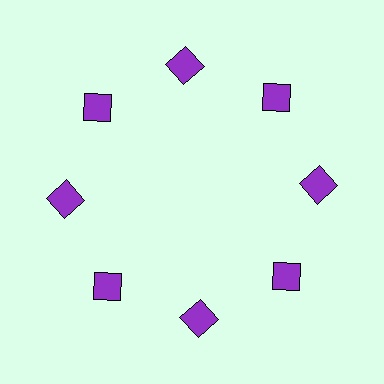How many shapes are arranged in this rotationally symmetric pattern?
There are 8 shapes, arranged in 8 groups of 1.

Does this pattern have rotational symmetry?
Yes, this pattern has 8-fold rotational symmetry. It looks the same after rotating 45 degrees around the center.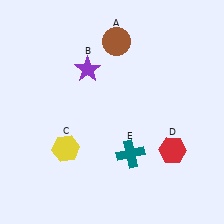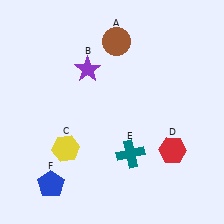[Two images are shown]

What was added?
A blue pentagon (F) was added in Image 2.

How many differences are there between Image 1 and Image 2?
There is 1 difference between the two images.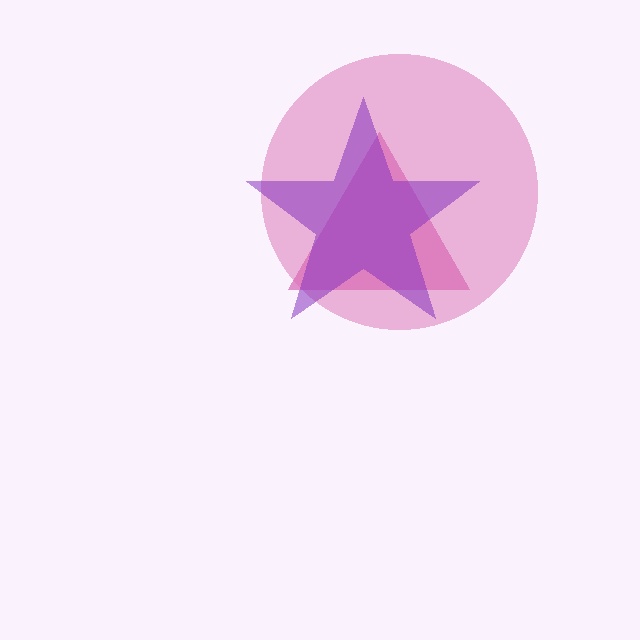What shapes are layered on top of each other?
The layered shapes are: a magenta triangle, a pink circle, a purple star.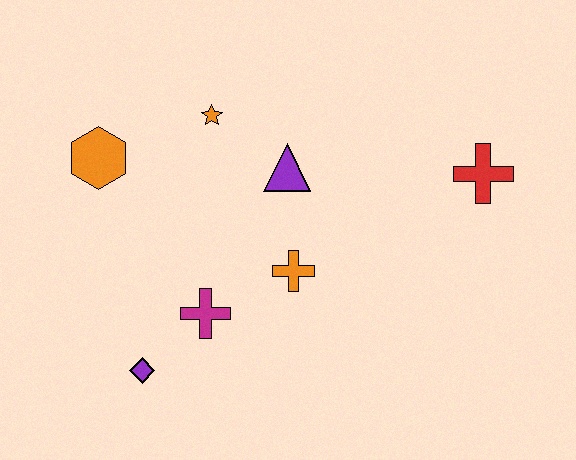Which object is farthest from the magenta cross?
The red cross is farthest from the magenta cross.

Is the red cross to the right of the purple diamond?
Yes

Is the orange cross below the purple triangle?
Yes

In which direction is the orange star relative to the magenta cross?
The orange star is above the magenta cross.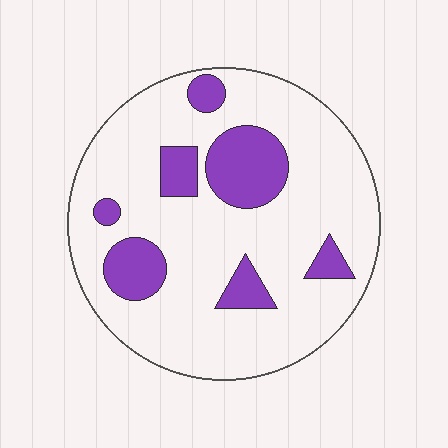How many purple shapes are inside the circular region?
7.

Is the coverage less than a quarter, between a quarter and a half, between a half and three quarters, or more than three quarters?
Less than a quarter.